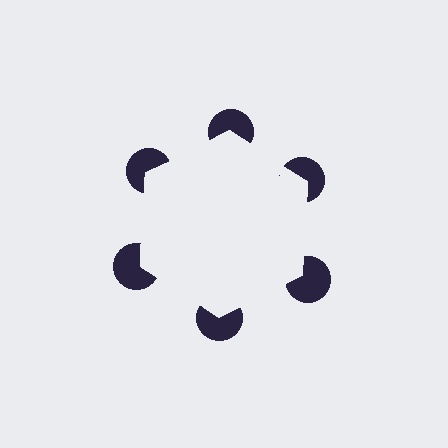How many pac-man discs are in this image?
There are 6 — one at each vertex of the illusory hexagon.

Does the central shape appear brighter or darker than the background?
It typically appears slightly brighter than the background, even though no actual brightness change is drawn.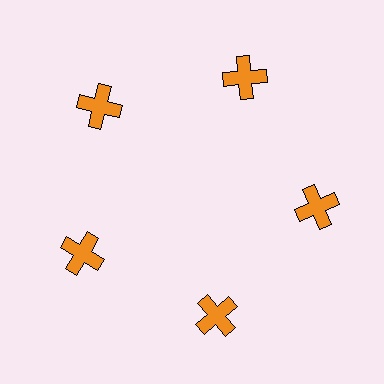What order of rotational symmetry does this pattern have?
This pattern has 5-fold rotational symmetry.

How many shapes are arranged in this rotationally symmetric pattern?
There are 5 shapes, arranged in 5 groups of 1.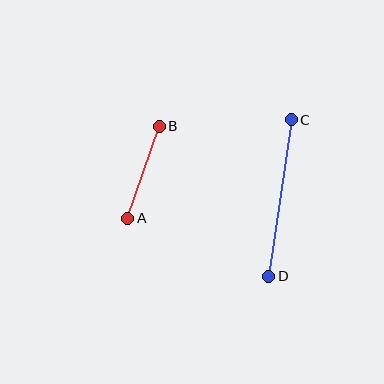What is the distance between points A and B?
The distance is approximately 97 pixels.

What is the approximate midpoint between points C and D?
The midpoint is at approximately (280, 198) pixels.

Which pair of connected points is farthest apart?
Points C and D are farthest apart.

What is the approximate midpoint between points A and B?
The midpoint is at approximately (144, 172) pixels.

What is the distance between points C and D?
The distance is approximately 158 pixels.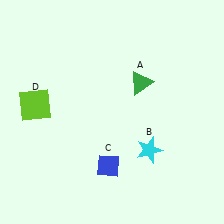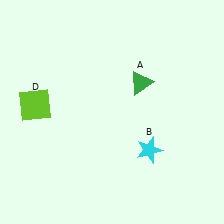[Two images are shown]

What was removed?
The blue diamond (C) was removed in Image 2.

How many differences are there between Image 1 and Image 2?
There is 1 difference between the two images.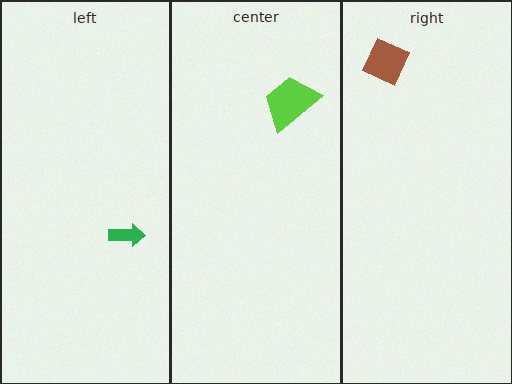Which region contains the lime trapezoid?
The center region.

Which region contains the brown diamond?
The right region.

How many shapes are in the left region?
1.